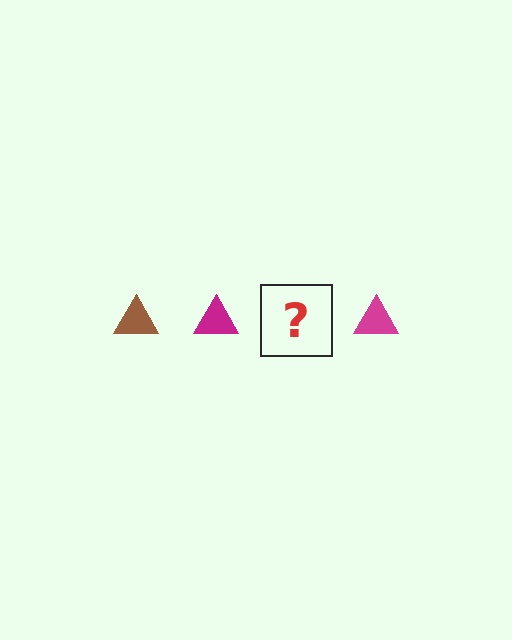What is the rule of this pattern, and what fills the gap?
The rule is that the pattern cycles through brown, magenta triangles. The gap should be filled with a brown triangle.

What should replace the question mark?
The question mark should be replaced with a brown triangle.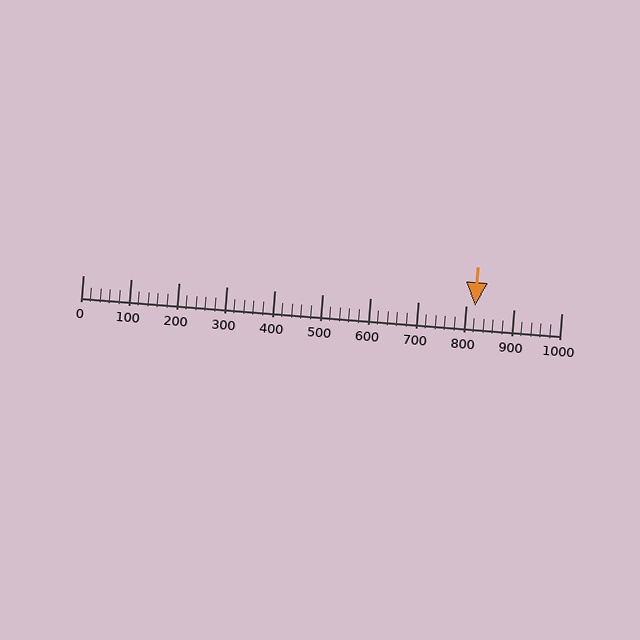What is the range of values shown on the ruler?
The ruler shows values from 0 to 1000.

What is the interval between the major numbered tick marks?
The major tick marks are spaced 100 units apart.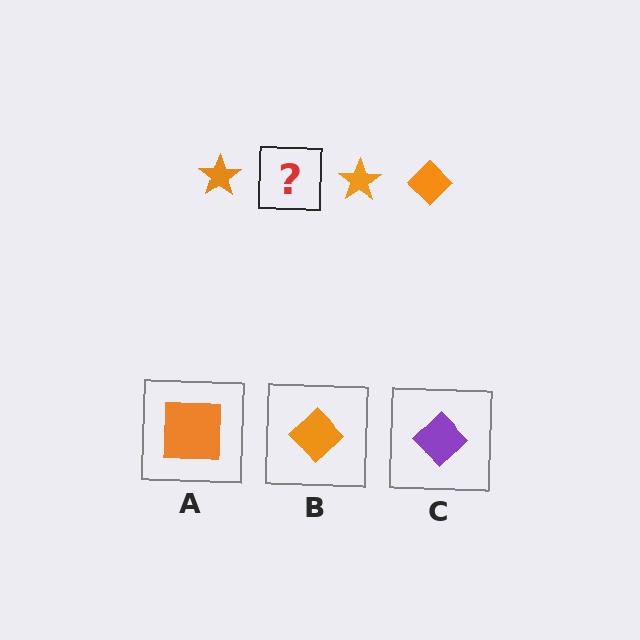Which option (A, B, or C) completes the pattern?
B.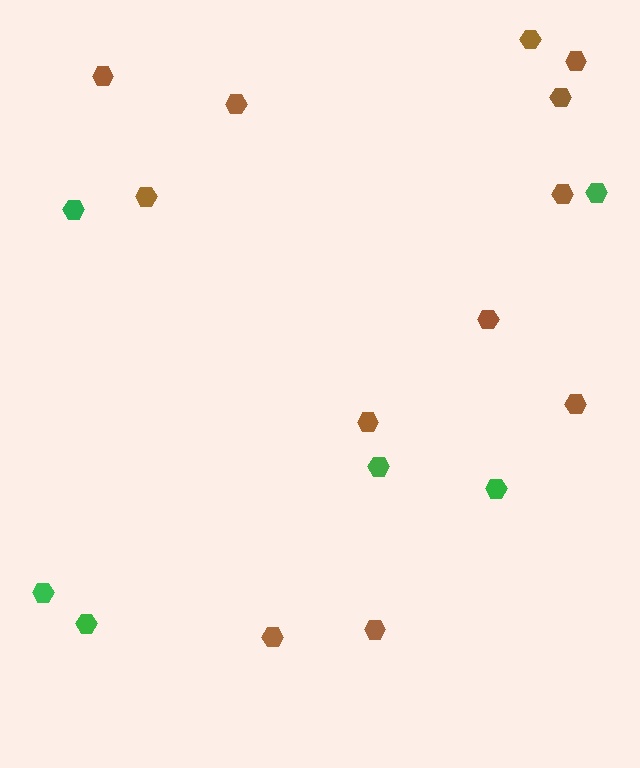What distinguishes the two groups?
There are 2 groups: one group of brown hexagons (12) and one group of green hexagons (6).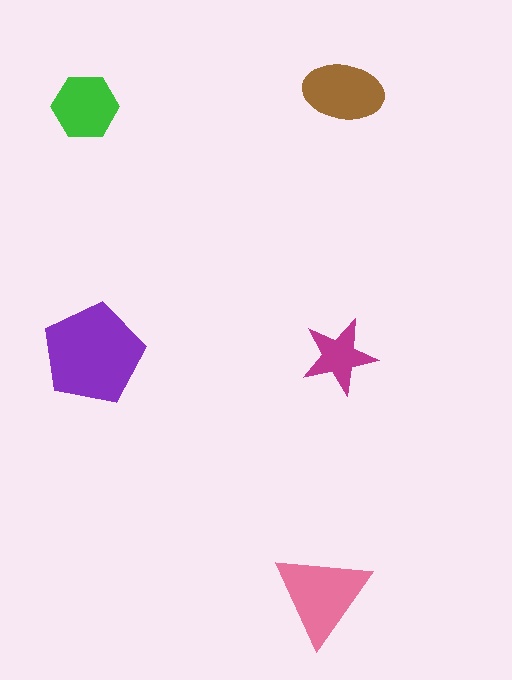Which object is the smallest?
The magenta star.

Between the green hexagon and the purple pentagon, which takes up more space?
The purple pentagon.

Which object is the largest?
The purple pentagon.